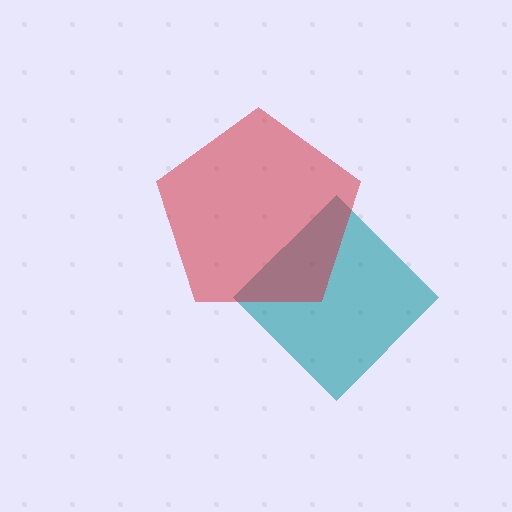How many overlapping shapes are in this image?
There are 2 overlapping shapes in the image.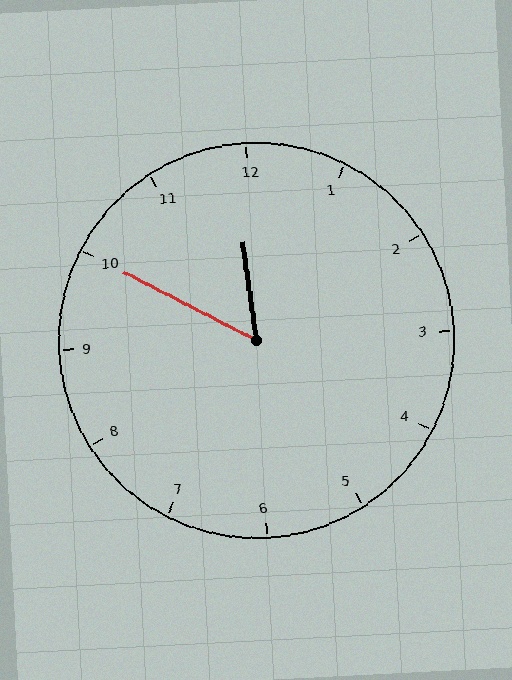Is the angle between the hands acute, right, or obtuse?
It is acute.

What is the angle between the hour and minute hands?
Approximately 55 degrees.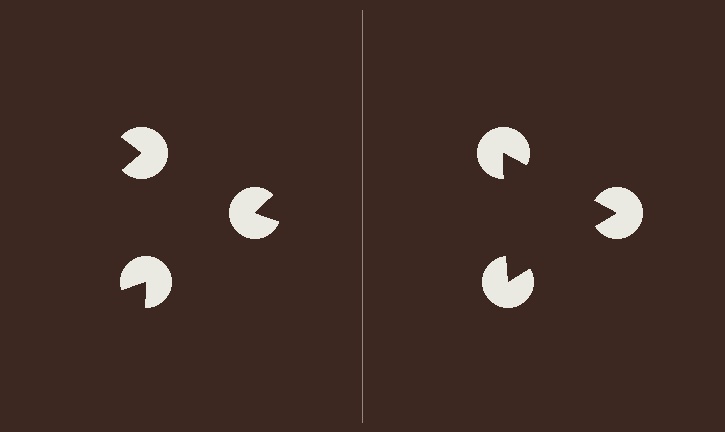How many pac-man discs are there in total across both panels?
6 — 3 on each side.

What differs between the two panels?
The pac-man discs are positioned identically on both sides; only the wedge orientations differ. On the right they align to a triangle; on the left they are misaligned.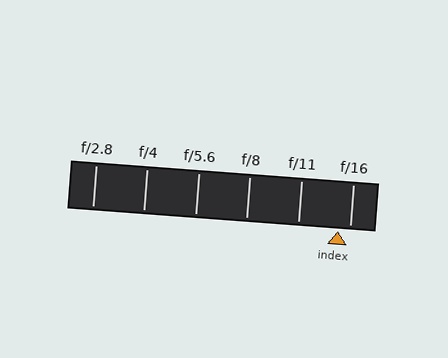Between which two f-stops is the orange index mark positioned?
The index mark is between f/11 and f/16.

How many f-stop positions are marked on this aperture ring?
There are 6 f-stop positions marked.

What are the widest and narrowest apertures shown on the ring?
The widest aperture shown is f/2.8 and the narrowest is f/16.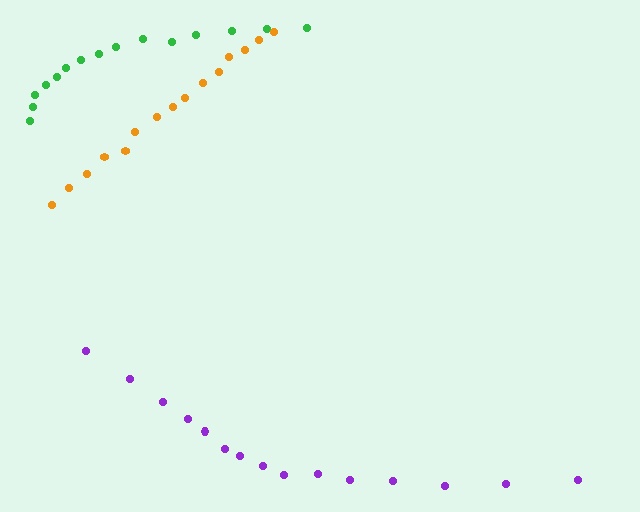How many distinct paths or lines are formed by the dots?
There are 3 distinct paths.